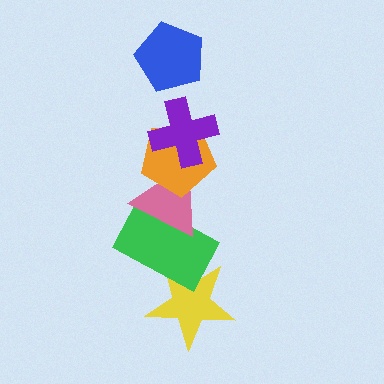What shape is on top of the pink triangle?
The orange pentagon is on top of the pink triangle.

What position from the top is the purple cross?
The purple cross is 2nd from the top.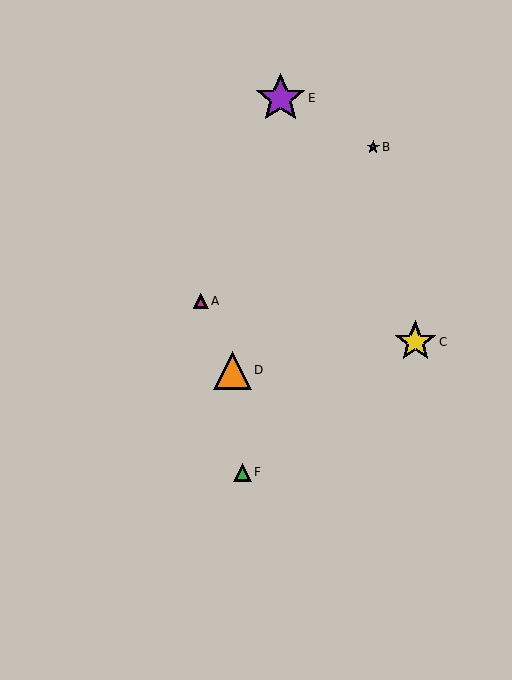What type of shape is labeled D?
Shape D is an orange triangle.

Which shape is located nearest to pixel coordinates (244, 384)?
The orange triangle (labeled D) at (232, 370) is nearest to that location.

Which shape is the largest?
The purple star (labeled E) is the largest.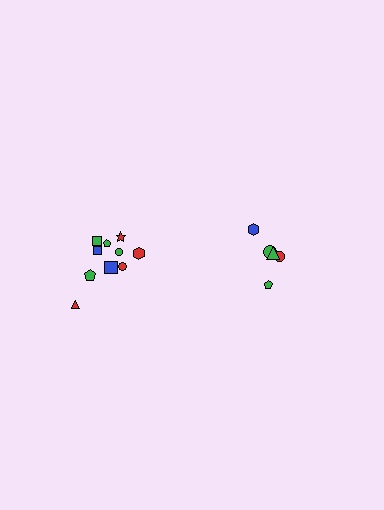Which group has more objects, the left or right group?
The left group.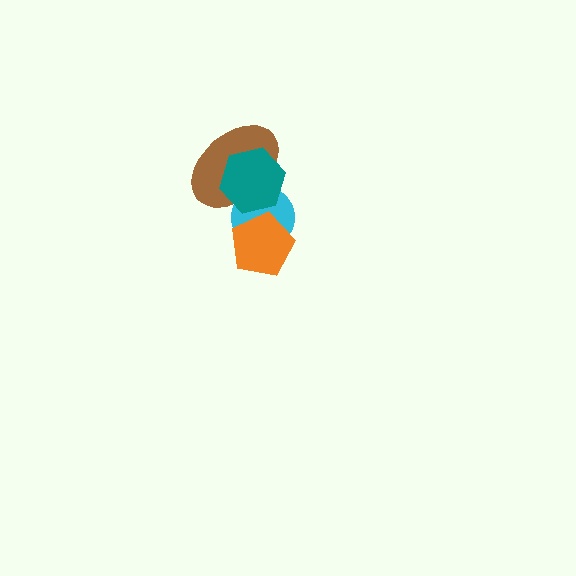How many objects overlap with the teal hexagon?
2 objects overlap with the teal hexagon.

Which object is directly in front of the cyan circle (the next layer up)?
The brown ellipse is directly in front of the cyan circle.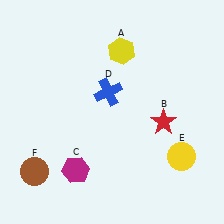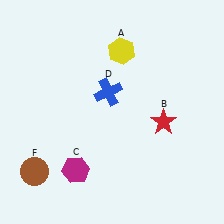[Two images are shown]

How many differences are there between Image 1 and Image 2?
There is 1 difference between the two images.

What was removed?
The yellow circle (E) was removed in Image 2.